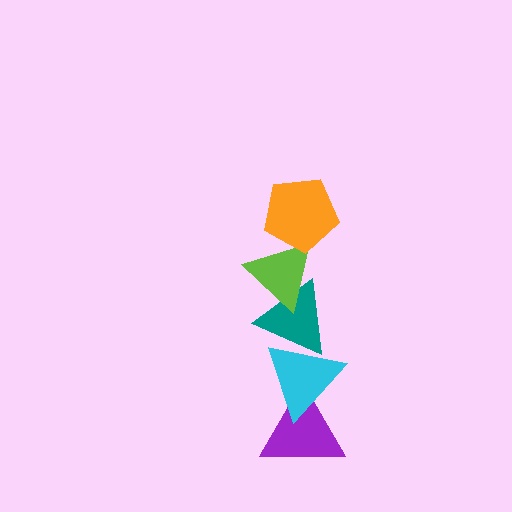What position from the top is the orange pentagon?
The orange pentagon is 1st from the top.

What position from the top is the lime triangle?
The lime triangle is 2nd from the top.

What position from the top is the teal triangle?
The teal triangle is 3rd from the top.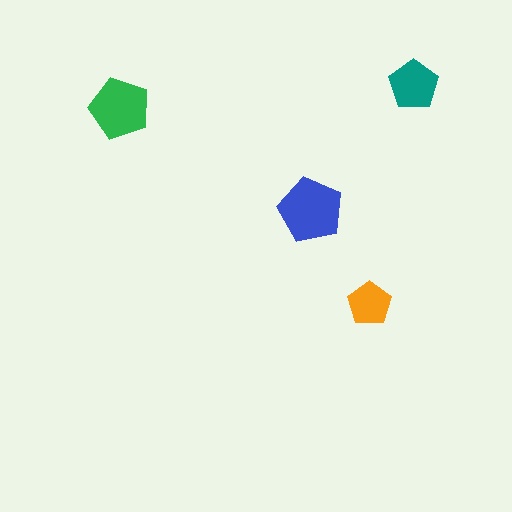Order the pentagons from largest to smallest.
the blue one, the green one, the teal one, the orange one.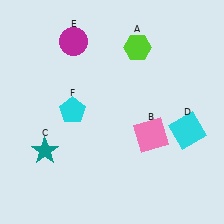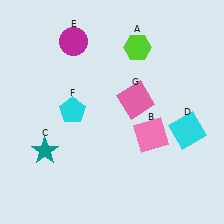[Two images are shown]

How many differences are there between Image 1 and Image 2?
There is 1 difference between the two images.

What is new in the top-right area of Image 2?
A pink square (G) was added in the top-right area of Image 2.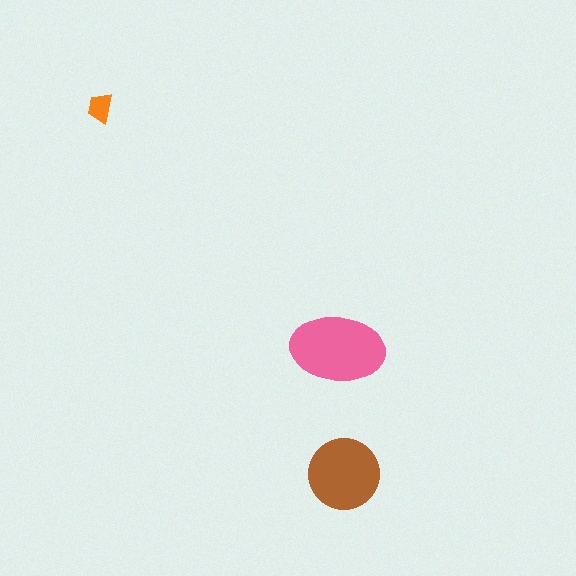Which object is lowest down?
The brown circle is bottommost.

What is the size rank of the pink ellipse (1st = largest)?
1st.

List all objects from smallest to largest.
The orange trapezoid, the brown circle, the pink ellipse.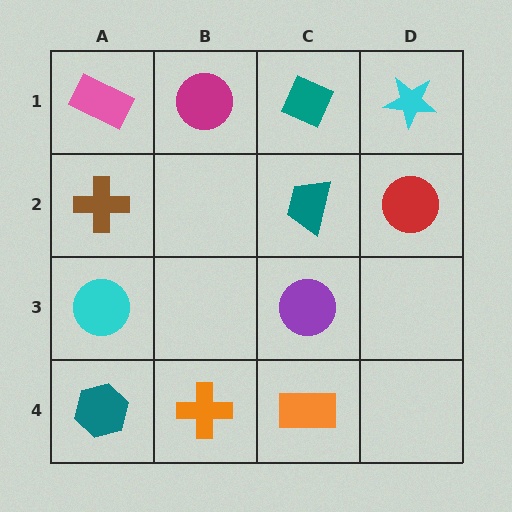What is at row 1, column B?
A magenta circle.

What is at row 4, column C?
An orange rectangle.